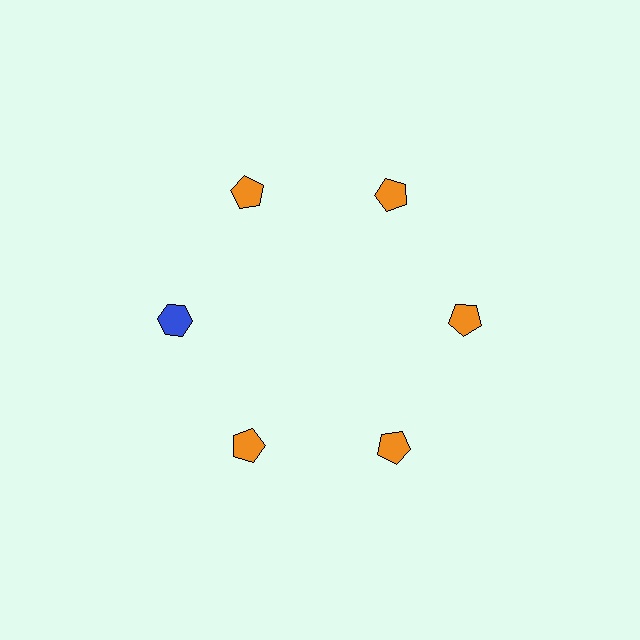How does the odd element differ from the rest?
It differs in both color (blue instead of orange) and shape (hexagon instead of pentagon).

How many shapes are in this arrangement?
There are 6 shapes arranged in a ring pattern.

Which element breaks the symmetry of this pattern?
The blue hexagon at roughly the 9 o'clock position breaks the symmetry. All other shapes are orange pentagons.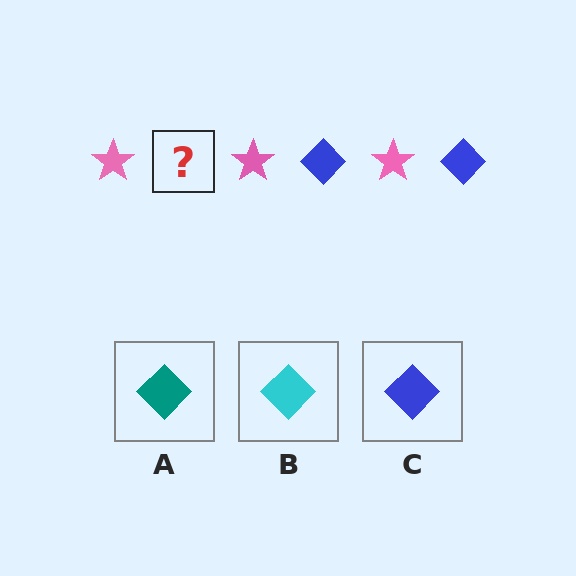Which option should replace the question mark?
Option C.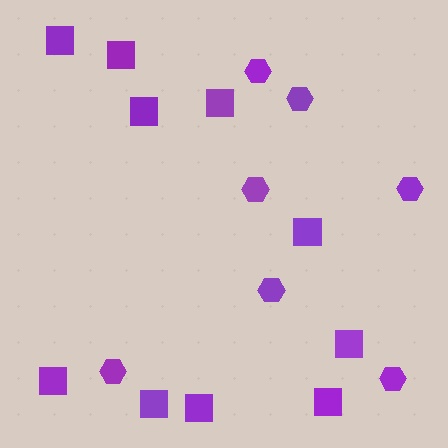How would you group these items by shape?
There are 2 groups: one group of hexagons (7) and one group of squares (10).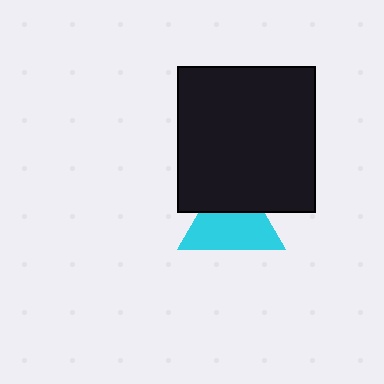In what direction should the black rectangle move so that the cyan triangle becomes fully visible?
The black rectangle should move up. That is the shortest direction to clear the overlap and leave the cyan triangle fully visible.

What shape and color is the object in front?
The object in front is a black rectangle.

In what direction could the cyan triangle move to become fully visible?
The cyan triangle could move down. That would shift it out from behind the black rectangle entirely.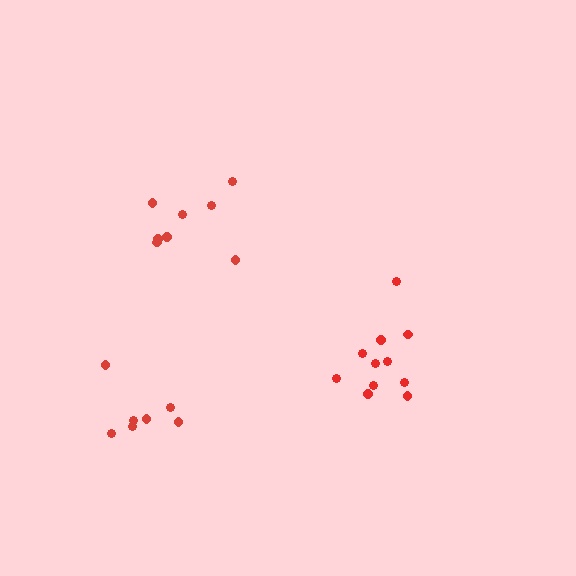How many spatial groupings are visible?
There are 3 spatial groupings.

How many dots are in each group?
Group 1: 8 dots, Group 2: 7 dots, Group 3: 11 dots (26 total).